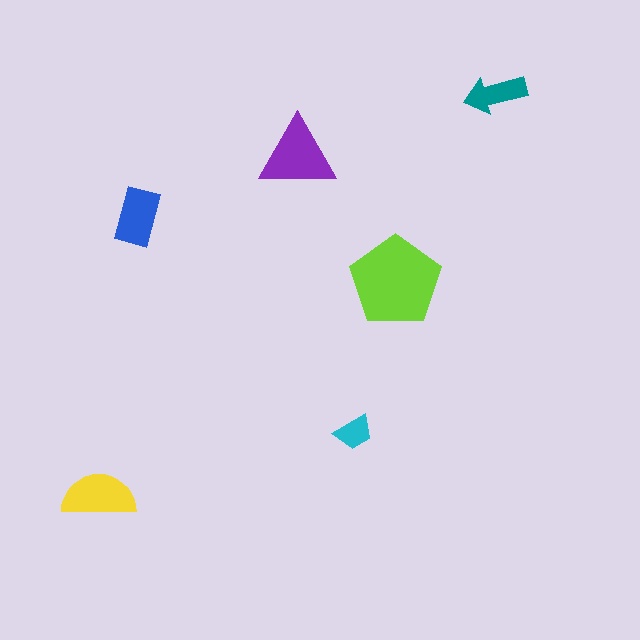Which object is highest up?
The teal arrow is topmost.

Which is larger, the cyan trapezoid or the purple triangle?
The purple triangle.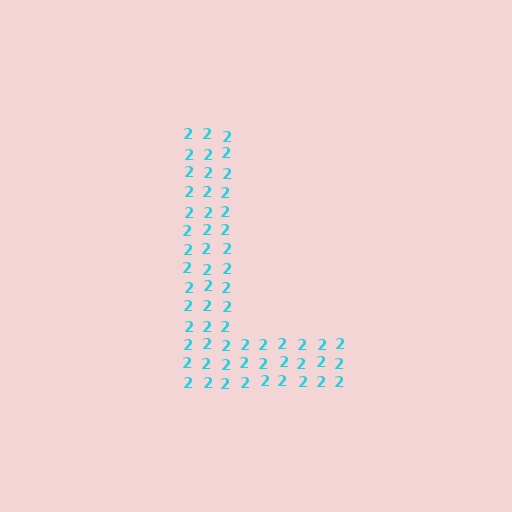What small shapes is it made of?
It is made of small digit 2's.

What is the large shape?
The large shape is the letter L.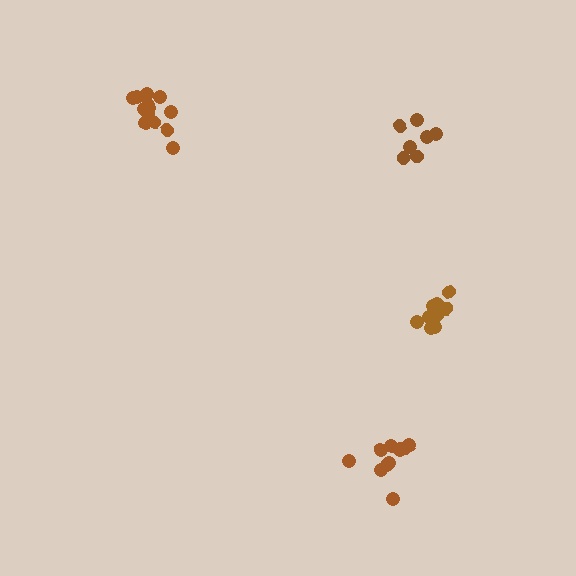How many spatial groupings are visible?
There are 4 spatial groupings.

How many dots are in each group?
Group 1: 11 dots, Group 2: 7 dots, Group 3: 13 dots, Group 4: 11 dots (42 total).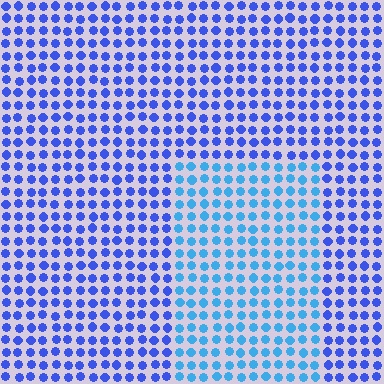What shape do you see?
I see a rectangle.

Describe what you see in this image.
The image is filled with small blue elements in a uniform arrangement. A rectangle-shaped region is visible where the elements are tinted to a slightly different hue, forming a subtle color boundary.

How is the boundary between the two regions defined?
The boundary is defined purely by a slight shift in hue (about 31 degrees). Spacing, size, and orientation are identical on both sides.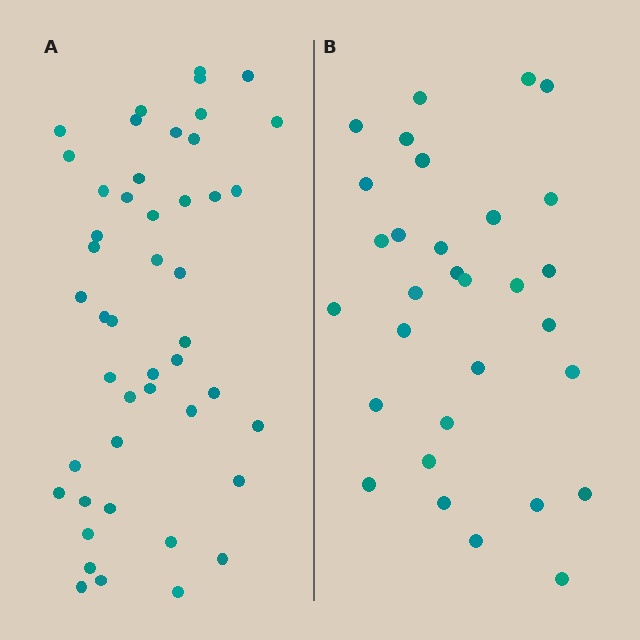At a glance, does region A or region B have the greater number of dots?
Region A (the left region) has more dots.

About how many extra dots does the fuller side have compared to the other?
Region A has approximately 15 more dots than region B.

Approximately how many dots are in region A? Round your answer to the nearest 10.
About 50 dots. (The exact count is 47, which rounds to 50.)